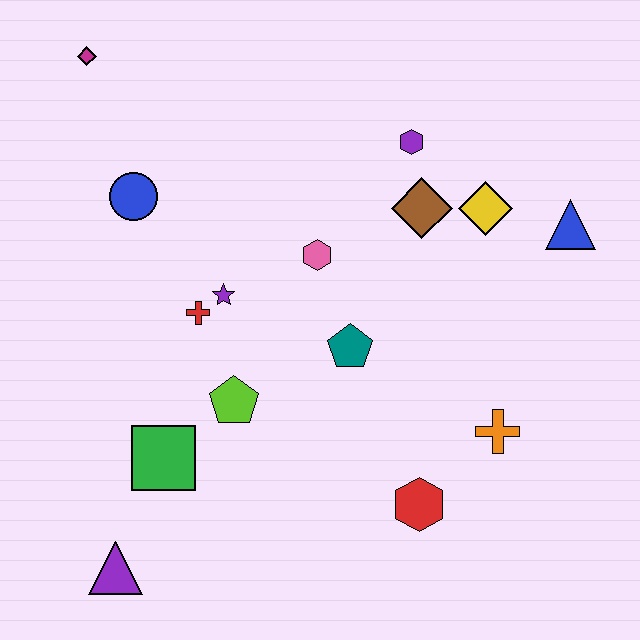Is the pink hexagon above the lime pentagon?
Yes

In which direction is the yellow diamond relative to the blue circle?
The yellow diamond is to the right of the blue circle.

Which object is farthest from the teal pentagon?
The magenta diamond is farthest from the teal pentagon.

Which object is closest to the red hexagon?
The orange cross is closest to the red hexagon.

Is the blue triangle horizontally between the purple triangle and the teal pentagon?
No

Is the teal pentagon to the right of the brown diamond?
No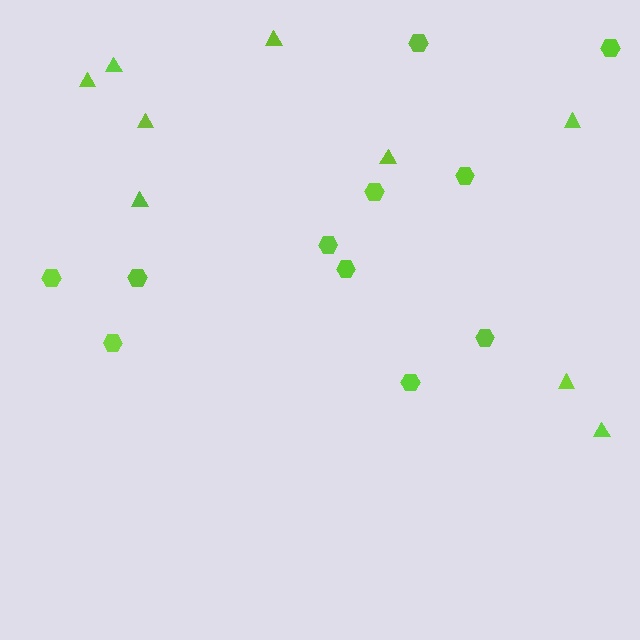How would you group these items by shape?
There are 2 groups: one group of hexagons (11) and one group of triangles (9).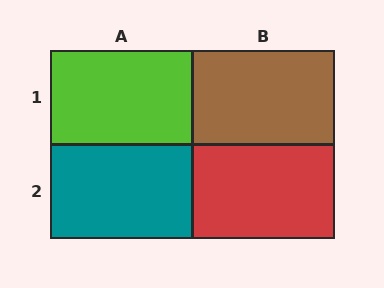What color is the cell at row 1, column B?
Brown.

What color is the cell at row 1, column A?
Lime.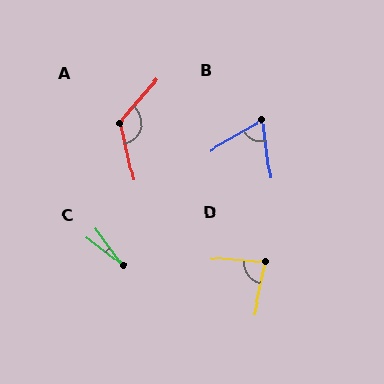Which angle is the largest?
A, at approximately 126 degrees.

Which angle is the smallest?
C, at approximately 16 degrees.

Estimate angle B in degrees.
Approximately 68 degrees.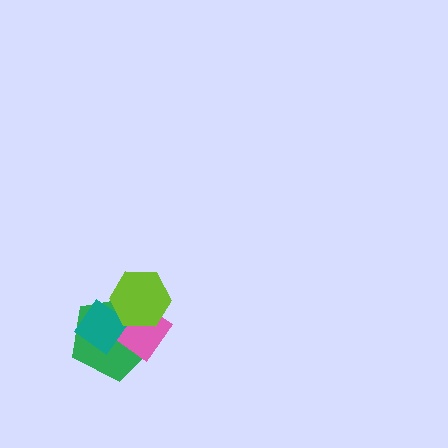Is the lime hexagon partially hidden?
No, no other shape covers it.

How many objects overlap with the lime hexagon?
3 objects overlap with the lime hexagon.